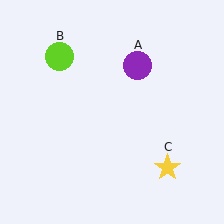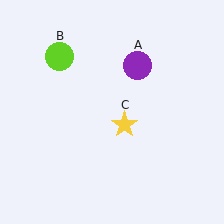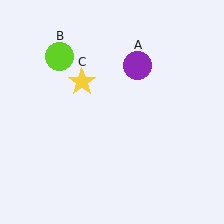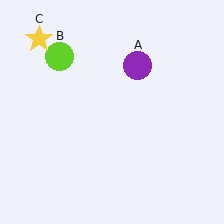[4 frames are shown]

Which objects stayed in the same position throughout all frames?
Purple circle (object A) and lime circle (object B) remained stationary.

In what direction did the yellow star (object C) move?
The yellow star (object C) moved up and to the left.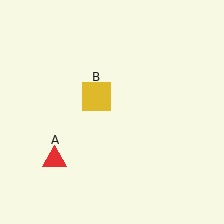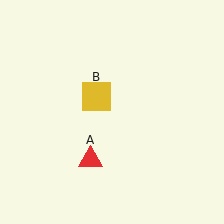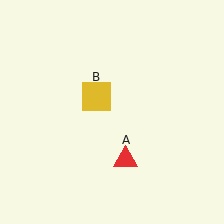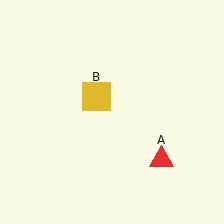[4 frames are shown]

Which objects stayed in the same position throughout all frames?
Yellow square (object B) remained stationary.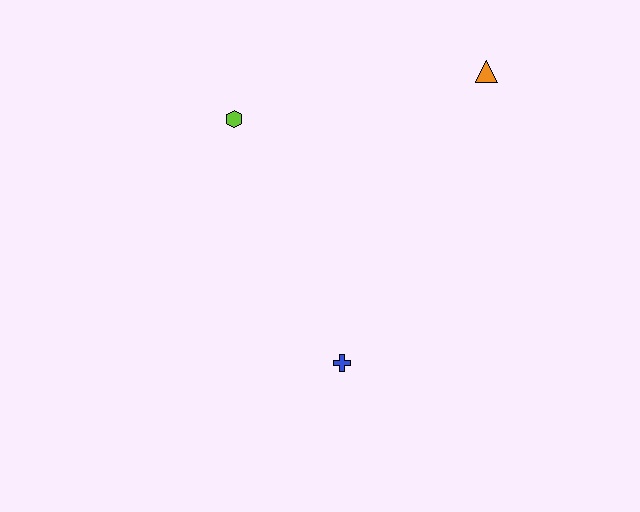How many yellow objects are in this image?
There are no yellow objects.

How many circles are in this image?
There are no circles.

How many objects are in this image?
There are 3 objects.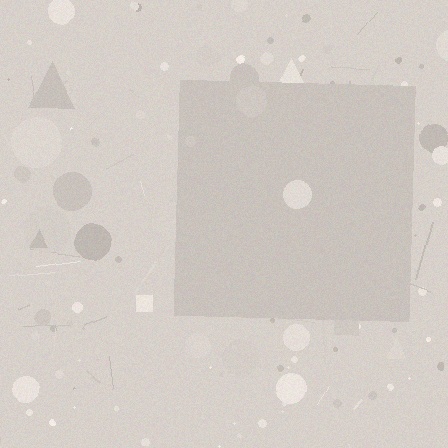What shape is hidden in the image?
A square is hidden in the image.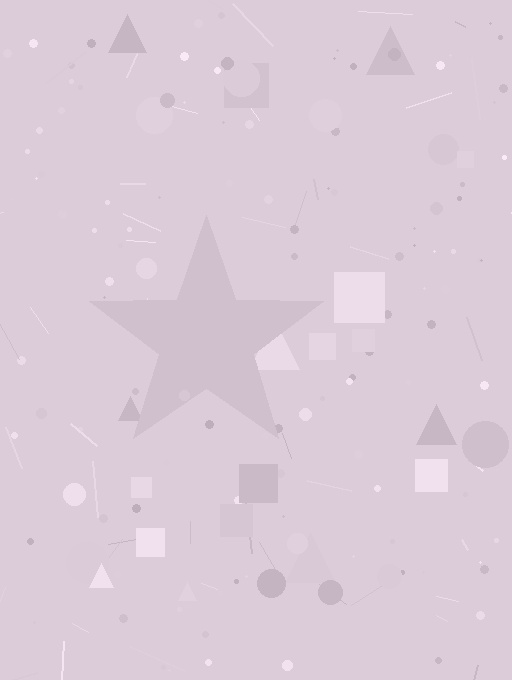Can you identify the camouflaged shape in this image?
The camouflaged shape is a star.